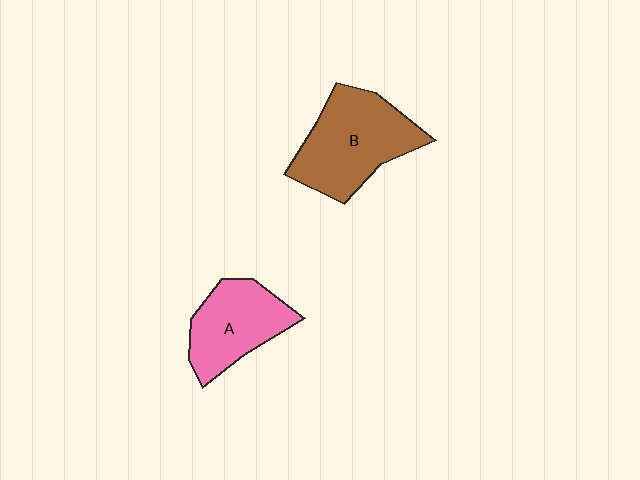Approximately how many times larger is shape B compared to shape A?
Approximately 1.3 times.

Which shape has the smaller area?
Shape A (pink).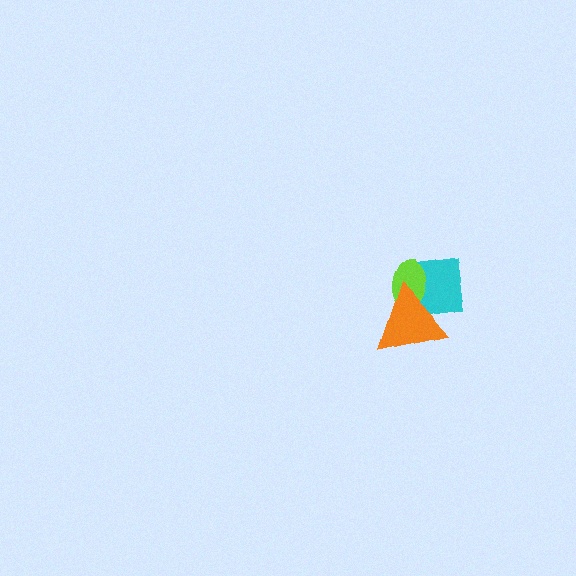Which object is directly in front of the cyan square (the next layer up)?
The lime ellipse is directly in front of the cyan square.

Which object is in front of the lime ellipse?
The orange triangle is in front of the lime ellipse.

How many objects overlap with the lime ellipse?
2 objects overlap with the lime ellipse.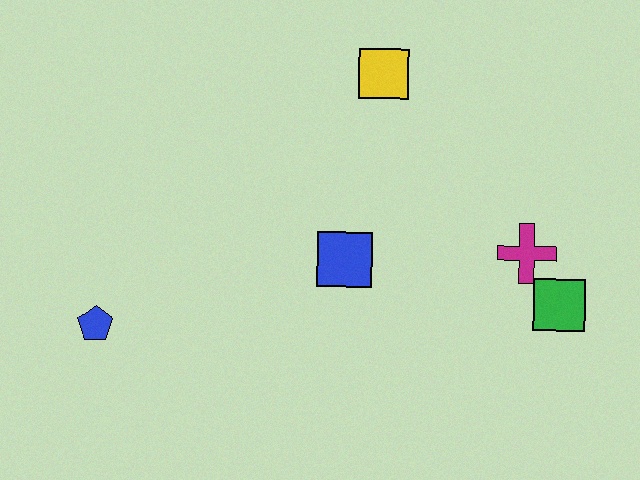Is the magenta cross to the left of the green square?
Yes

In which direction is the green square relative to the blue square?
The green square is to the right of the blue square.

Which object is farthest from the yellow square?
The blue pentagon is farthest from the yellow square.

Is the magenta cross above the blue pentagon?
Yes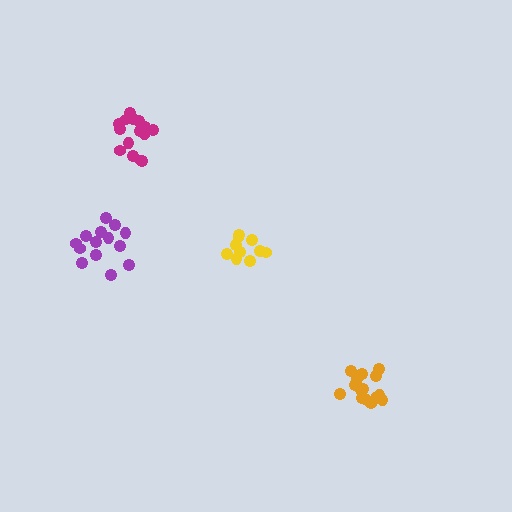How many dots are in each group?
Group 1: 15 dots, Group 2: 15 dots, Group 3: 14 dots, Group 4: 10 dots (54 total).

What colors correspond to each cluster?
The clusters are colored: orange, magenta, purple, yellow.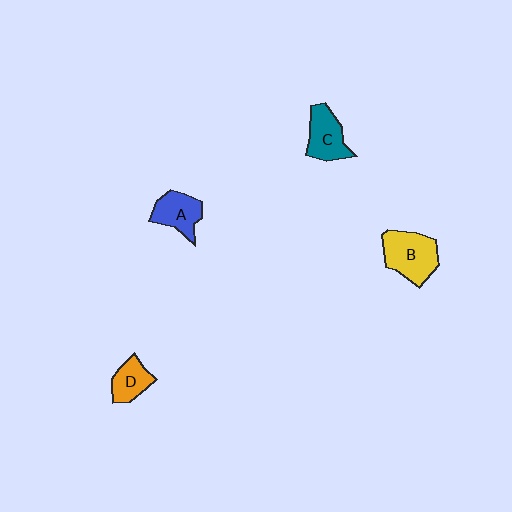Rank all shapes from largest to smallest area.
From largest to smallest: B (yellow), C (teal), A (blue), D (orange).